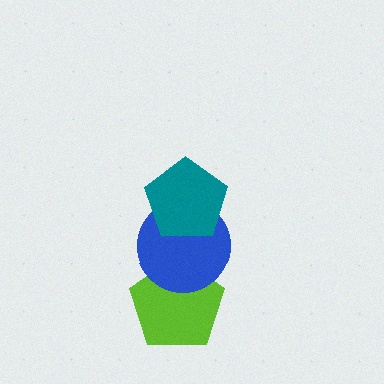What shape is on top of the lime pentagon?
The blue circle is on top of the lime pentagon.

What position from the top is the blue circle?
The blue circle is 2nd from the top.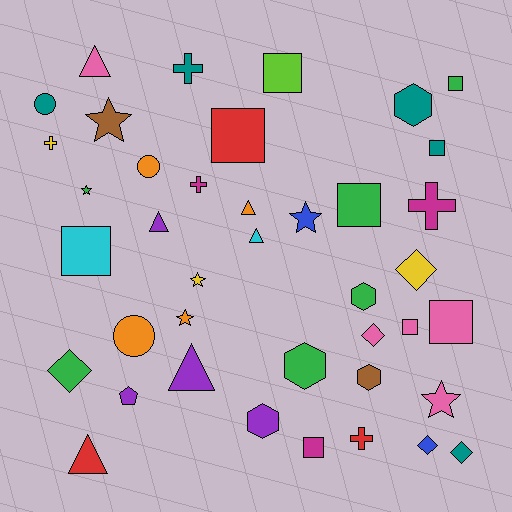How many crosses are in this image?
There are 5 crosses.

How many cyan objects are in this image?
There are 2 cyan objects.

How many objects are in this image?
There are 40 objects.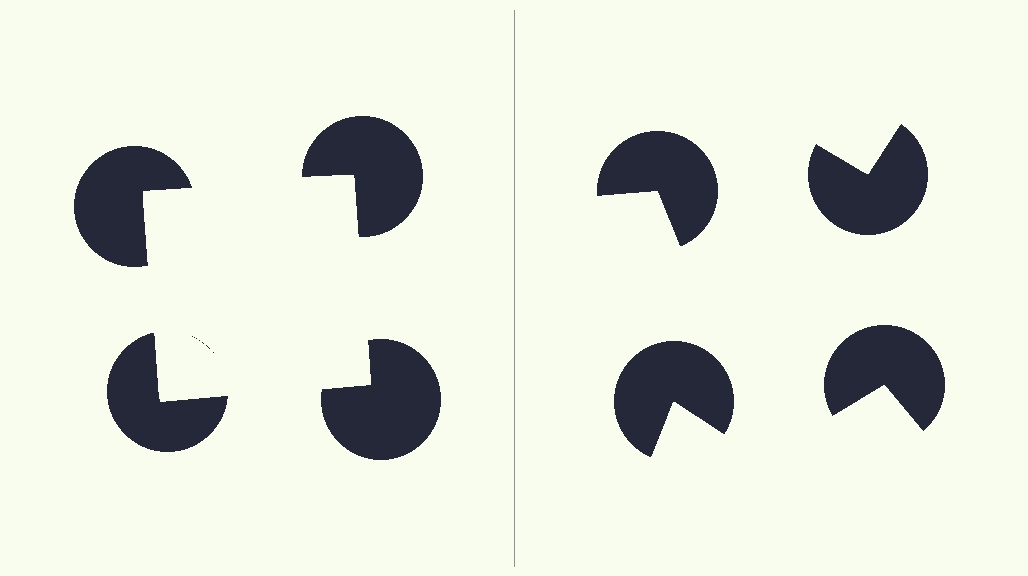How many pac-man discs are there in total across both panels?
8 — 4 on each side.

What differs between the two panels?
The pac-man discs are positioned identically on both sides; only the wedge orientations differ. On the left they align to a square; on the right they are misaligned.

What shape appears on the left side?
An illusory square.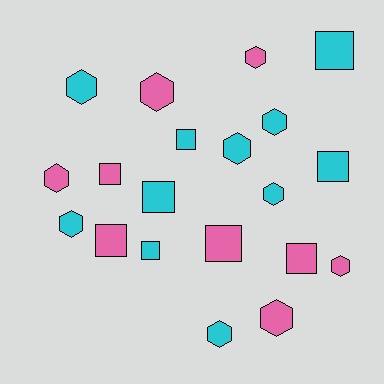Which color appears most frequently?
Cyan, with 11 objects.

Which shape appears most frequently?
Hexagon, with 11 objects.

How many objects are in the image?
There are 20 objects.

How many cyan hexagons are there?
There are 6 cyan hexagons.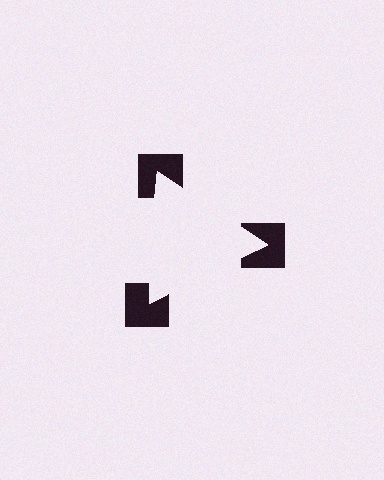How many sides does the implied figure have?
3 sides.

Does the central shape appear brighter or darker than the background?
It typically appears slightly brighter than the background, even though no actual brightness change is drawn.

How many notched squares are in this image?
There are 3 — one at each vertex of the illusory triangle.